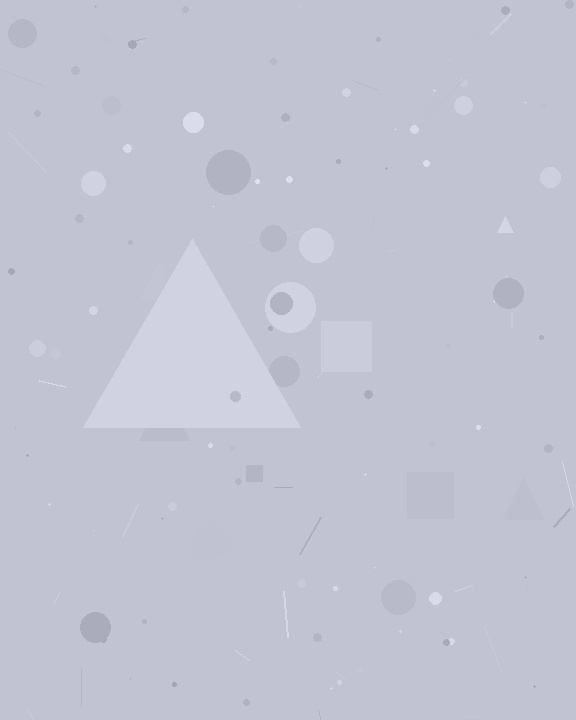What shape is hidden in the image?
A triangle is hidden in the image.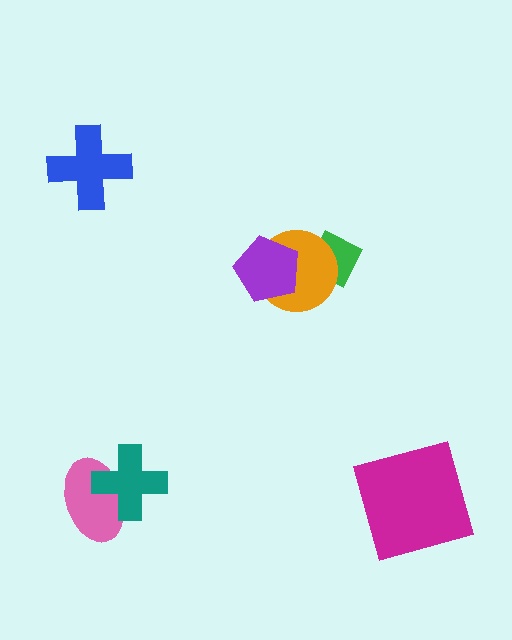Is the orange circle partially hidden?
Yes, it is partially covered by another shape.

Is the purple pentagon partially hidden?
No, no other shape covers it.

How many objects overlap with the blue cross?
0 objects overlap with the blue cross.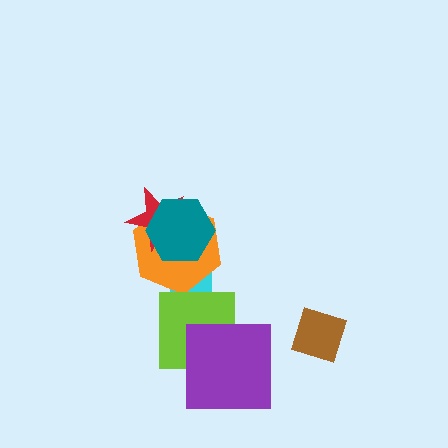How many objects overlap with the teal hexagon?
3 objects overlap with the teal hexagon.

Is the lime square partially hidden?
Yes, it is partially covered by another shape.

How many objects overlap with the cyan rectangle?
3 objects overlap with the cyan rectangle.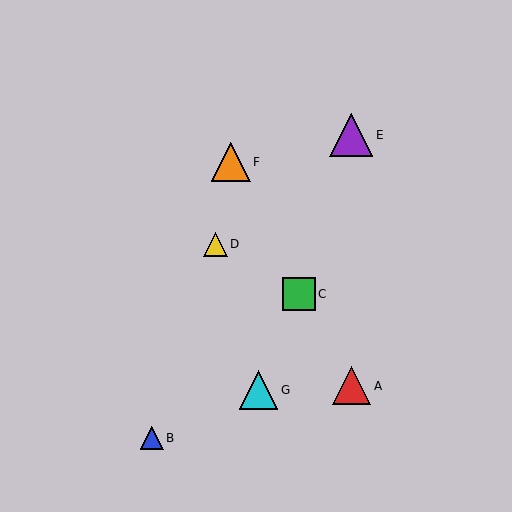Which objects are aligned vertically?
Objects A, E are aligned vertically.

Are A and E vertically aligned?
Yes, both are at x≈351.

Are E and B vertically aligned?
No, E is at x≈351 and B is at x≈152.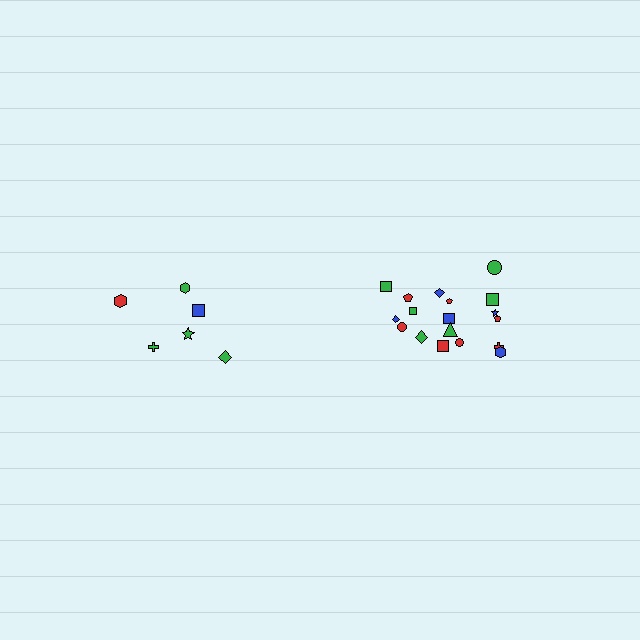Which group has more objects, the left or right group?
The right group.